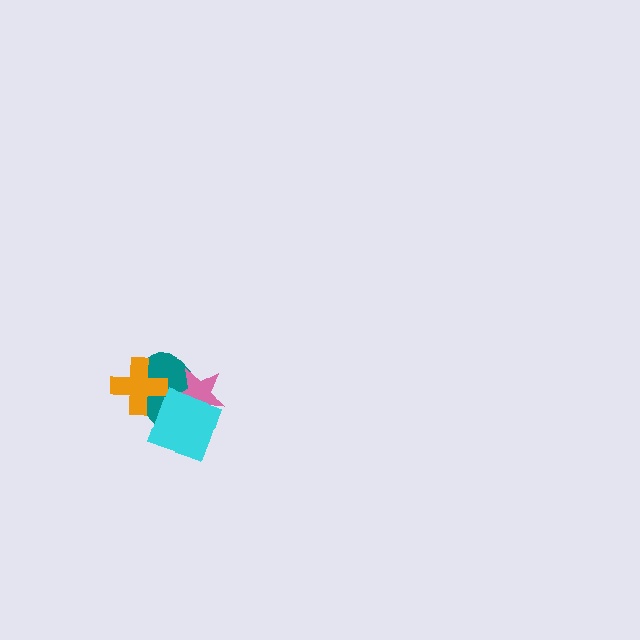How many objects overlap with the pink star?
2 objects overlap with the pink star.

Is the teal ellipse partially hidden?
Yes, it is partially covered by another shape.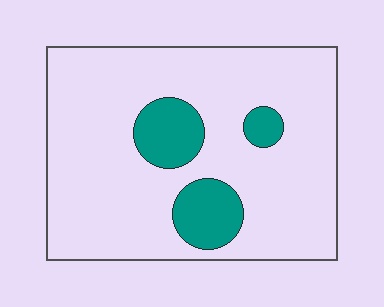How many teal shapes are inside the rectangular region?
3.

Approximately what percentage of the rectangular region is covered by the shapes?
Approximately 15%.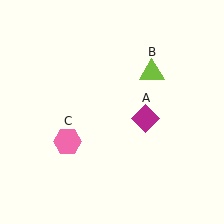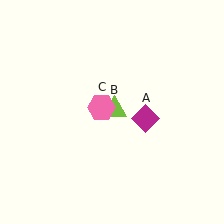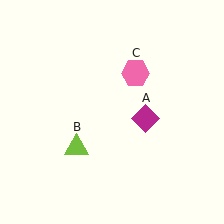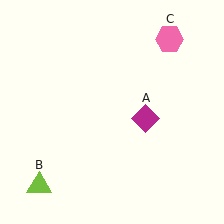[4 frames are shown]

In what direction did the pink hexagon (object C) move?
The pink hexagon (object C) moved up and to the right.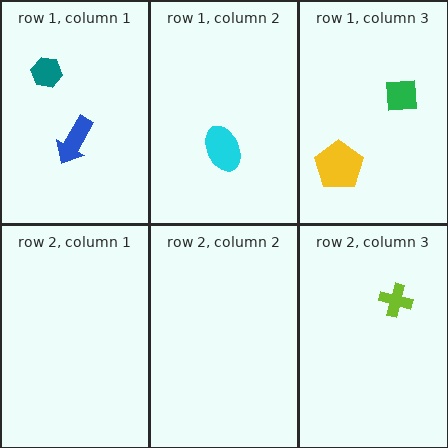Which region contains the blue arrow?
The row 1, column 1 region.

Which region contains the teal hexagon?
The row 1, column 1 region.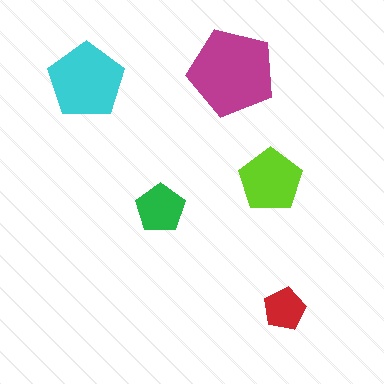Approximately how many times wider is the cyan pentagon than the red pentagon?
About 2 times wider.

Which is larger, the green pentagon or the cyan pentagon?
The cyan one.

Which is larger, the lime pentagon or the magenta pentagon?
The magenta one.